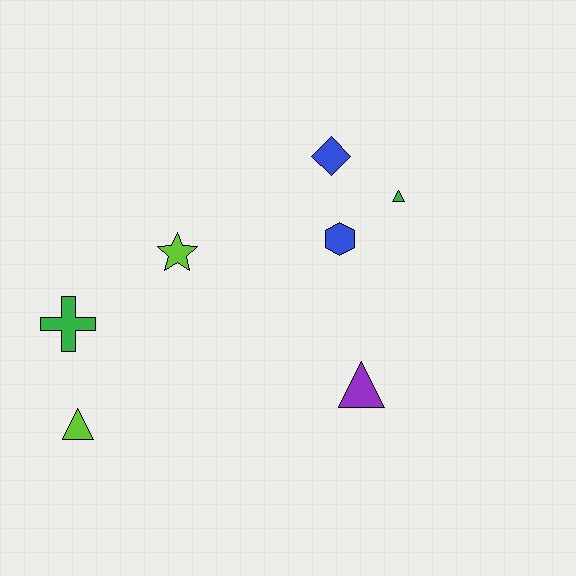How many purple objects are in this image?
There is 1 purple object.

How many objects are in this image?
There are 7 objects.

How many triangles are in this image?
There are 3 triangles.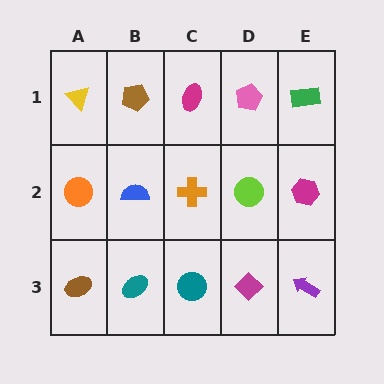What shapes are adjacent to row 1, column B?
A blue semicircle (row 2, column B), a yellow triangle (row 1, column A), a magenta ellipse (row 1, column C).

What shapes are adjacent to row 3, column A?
An orange circle (row 2, column A), a teal ellipse (row 3, column B).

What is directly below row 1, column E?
A magenta hexagon.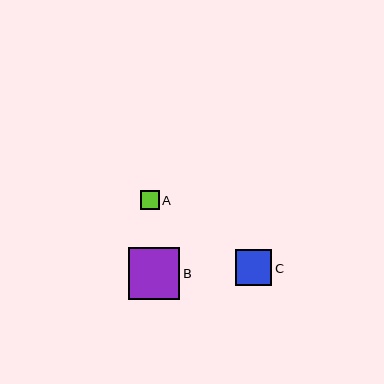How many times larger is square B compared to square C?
Square B is approximately 1.4 times the size of square C.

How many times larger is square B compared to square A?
Square B is approximately 2.7 times the size of square A.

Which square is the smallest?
Square A is the smallest with a size of approximately 19 pixels.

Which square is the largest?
Square B is the largest with a size of approximately 52 pixels.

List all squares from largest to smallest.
From largest to smallest: B, C, A.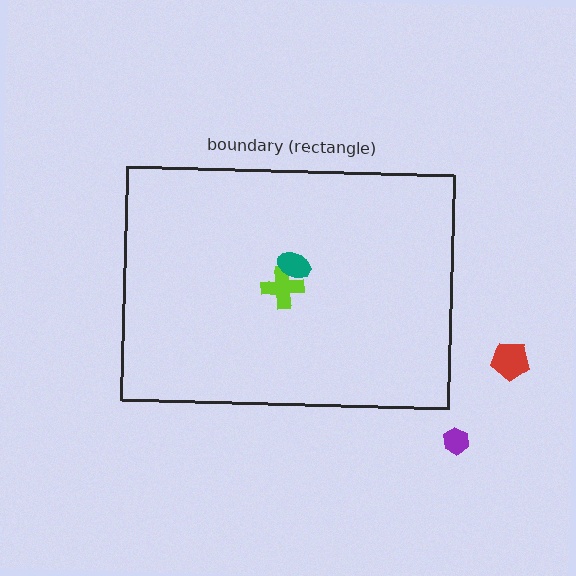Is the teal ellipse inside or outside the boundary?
Inside.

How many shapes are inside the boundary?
2 inside, 2 outside.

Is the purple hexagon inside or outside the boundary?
Outside.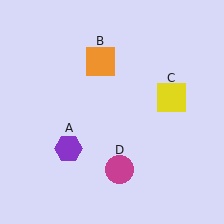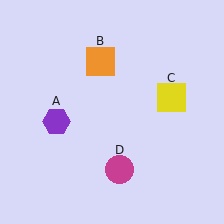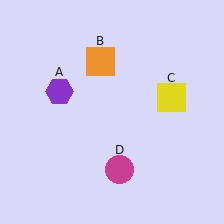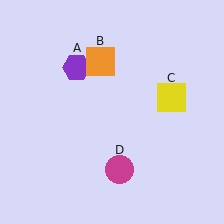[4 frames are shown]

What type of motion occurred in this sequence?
The purple hexagon (object A) rotated clockwise around the center of the scene.